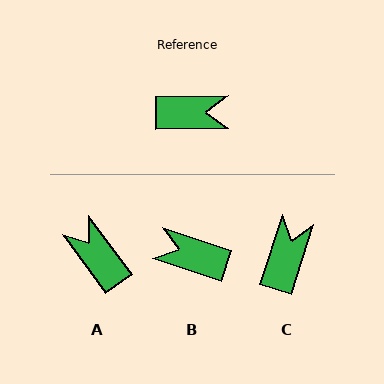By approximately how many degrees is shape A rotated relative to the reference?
Approximately 125 degrees counter-clockwise.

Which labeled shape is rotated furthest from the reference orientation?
B, about 161 degrees away.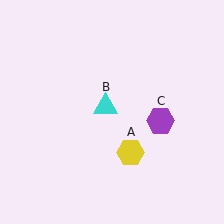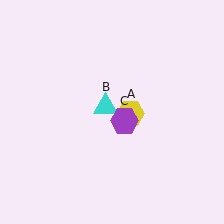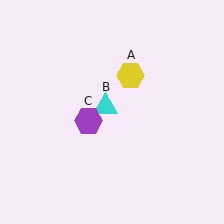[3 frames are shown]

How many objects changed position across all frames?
2 objects changed position: yellow hexagon (object A), purple hexagon (object C).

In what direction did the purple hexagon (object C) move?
The purple hexagon (object C) moved left.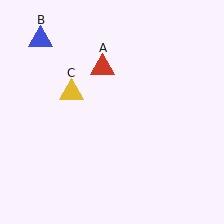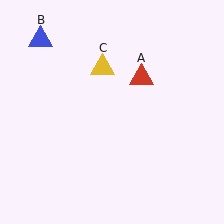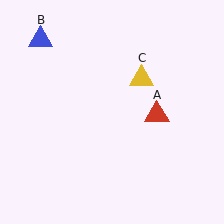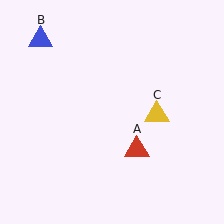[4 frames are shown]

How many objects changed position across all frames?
2 objects changed position: red triangle (object A), yellow triangle (object C).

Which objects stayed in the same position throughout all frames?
Blue triangle (object B) remained stationary.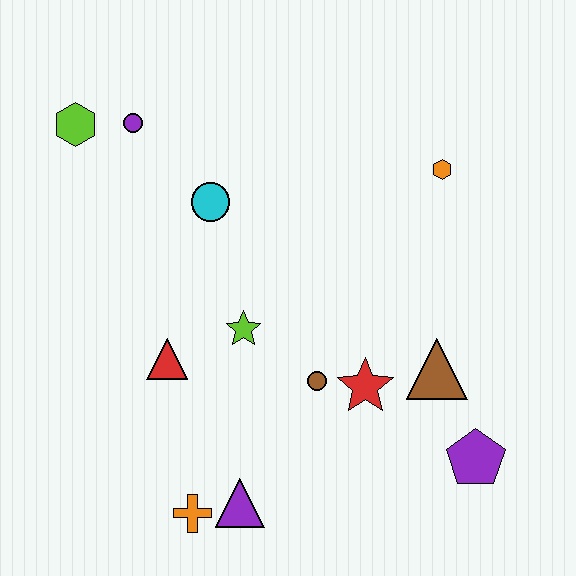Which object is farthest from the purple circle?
The purple pentagon is farthest from the purple circle.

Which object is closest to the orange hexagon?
The brown triangle is closest to the orange hexagon.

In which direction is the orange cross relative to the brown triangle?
The orange cross is to the left of the brown triangle.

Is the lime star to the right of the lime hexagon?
Yes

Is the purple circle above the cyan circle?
Yes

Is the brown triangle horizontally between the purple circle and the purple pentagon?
Yes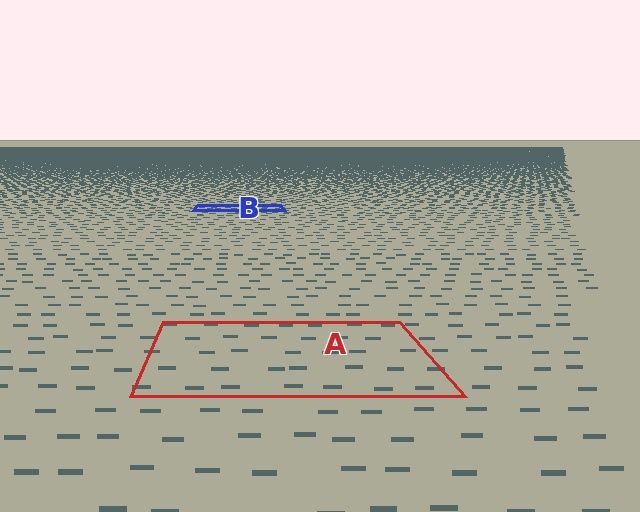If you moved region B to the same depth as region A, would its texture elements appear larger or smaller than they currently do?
They would appear larger. At a closer depth, the same texture elements are projected at a bigger on-screen size.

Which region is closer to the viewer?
Region A is closer. The texture elements there are larger and more spread out.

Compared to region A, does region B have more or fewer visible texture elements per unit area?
Region B has more texture elements per unit area — they are packed more densely because it is farther away.